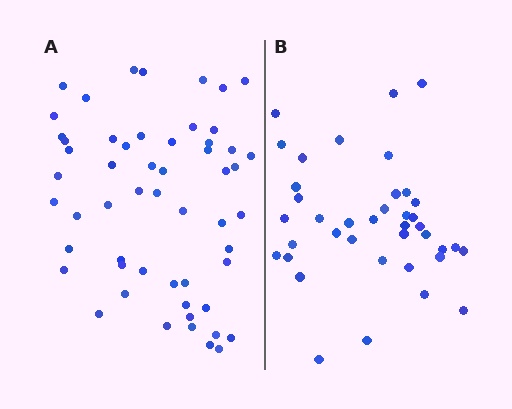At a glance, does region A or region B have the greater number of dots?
Region A (the left region) has more dots.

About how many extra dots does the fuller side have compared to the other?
Region A has approximately 15 more dots than region B.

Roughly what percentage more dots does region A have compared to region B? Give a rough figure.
About 40% more.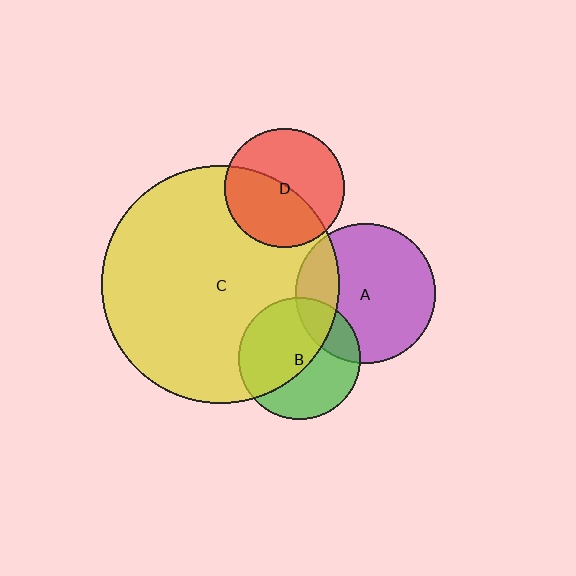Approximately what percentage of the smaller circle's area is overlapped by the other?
Approximately 55%.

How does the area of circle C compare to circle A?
Approximately 2.9 times.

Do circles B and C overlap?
Yes.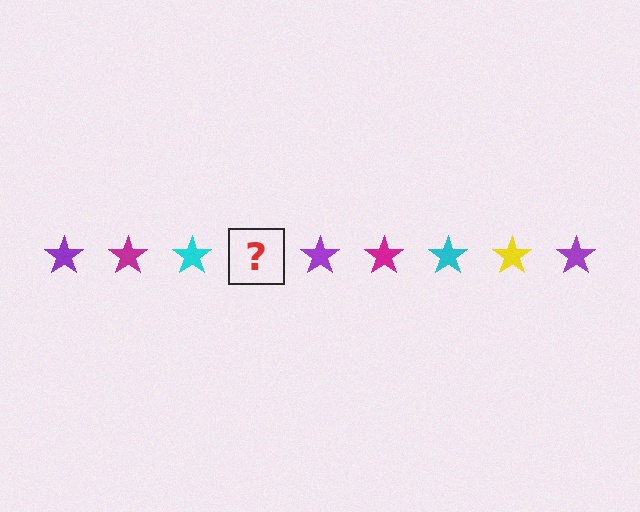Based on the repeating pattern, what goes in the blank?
The blank should be a yellow star.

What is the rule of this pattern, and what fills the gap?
The rule is that the pattern cycles through purple, magenta, cyan, yellow stars. The gap should be filled with a yellow star.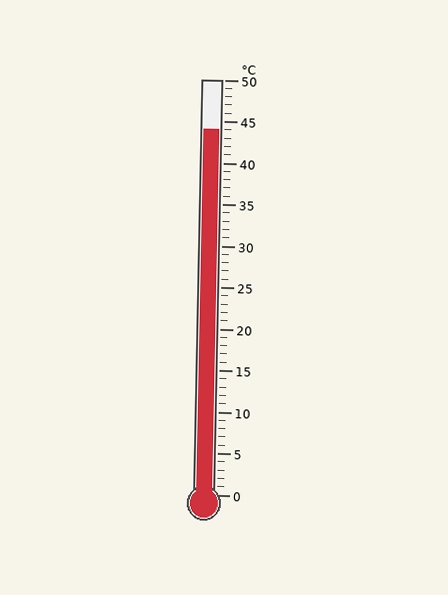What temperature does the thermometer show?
The thermometer shows approximately 44°C.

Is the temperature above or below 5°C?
The temperature is above 5°C.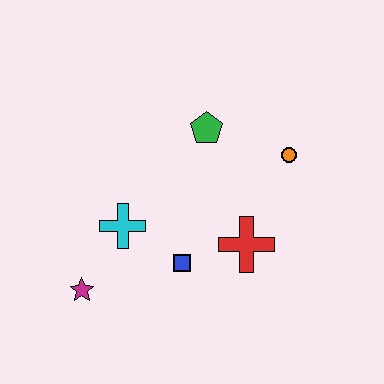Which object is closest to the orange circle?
The green pentagon is closest to the orange circle.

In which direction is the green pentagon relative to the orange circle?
The green pentagon is to the left of the orange circle.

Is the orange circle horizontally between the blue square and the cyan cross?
No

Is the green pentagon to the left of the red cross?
Yes